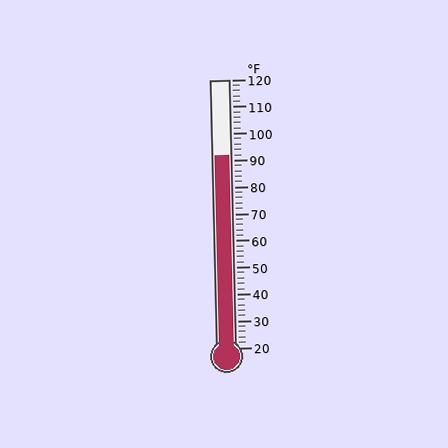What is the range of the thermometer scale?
The thermometer scale ranges from 20°F to 120°F.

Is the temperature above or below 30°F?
The temperature is above 30°F.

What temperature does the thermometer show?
The thermometer shows approximately 92°F.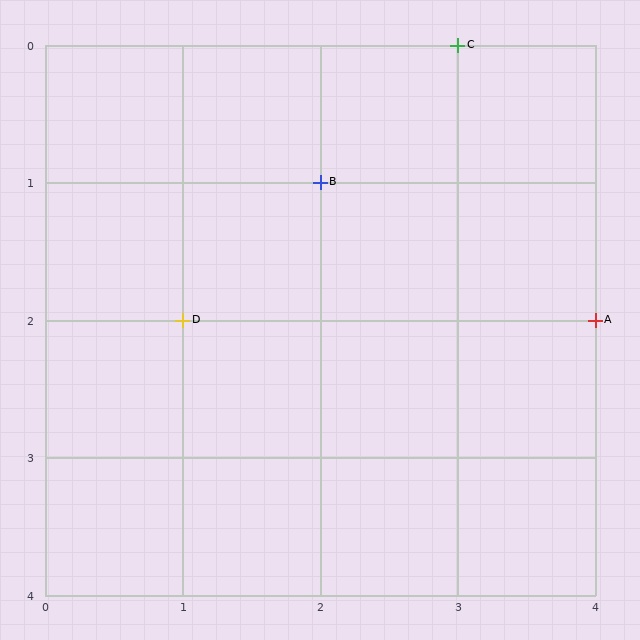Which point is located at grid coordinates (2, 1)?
Point B is at (2, 1).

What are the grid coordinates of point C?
Point C is at grid coordinates (3, 0).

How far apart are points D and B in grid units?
Points D and B are 1 column and 1 row apart (about 1.4 grid units diagonally).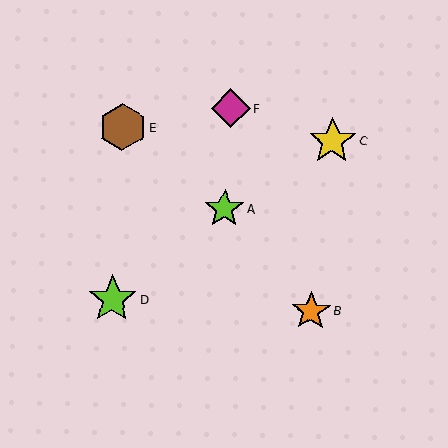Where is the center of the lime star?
The center of the lime star is at (112, 299).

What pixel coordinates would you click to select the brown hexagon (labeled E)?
Click at (122, 127) to select the brown hexagon E.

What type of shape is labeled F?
Shape F is a magenta diamond.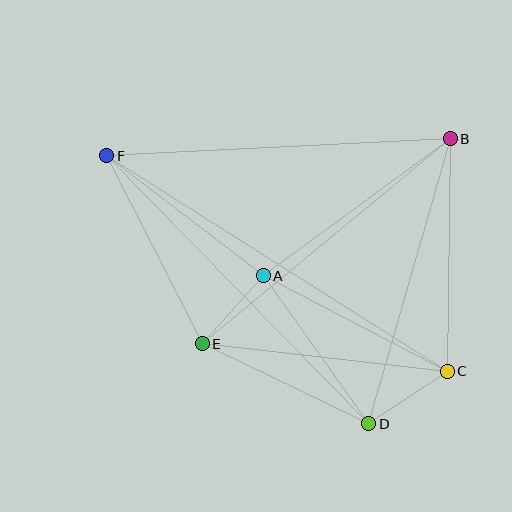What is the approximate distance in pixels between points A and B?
The distance between A and B is approximately 232 pixels.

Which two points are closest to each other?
Points A and E are closest to each other.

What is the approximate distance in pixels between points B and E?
The distance between B and E is approximately 322 pixels.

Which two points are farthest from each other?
Points C and F are farthest from each other.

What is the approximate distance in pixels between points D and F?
The distance between D and F is approximately 375 pixels.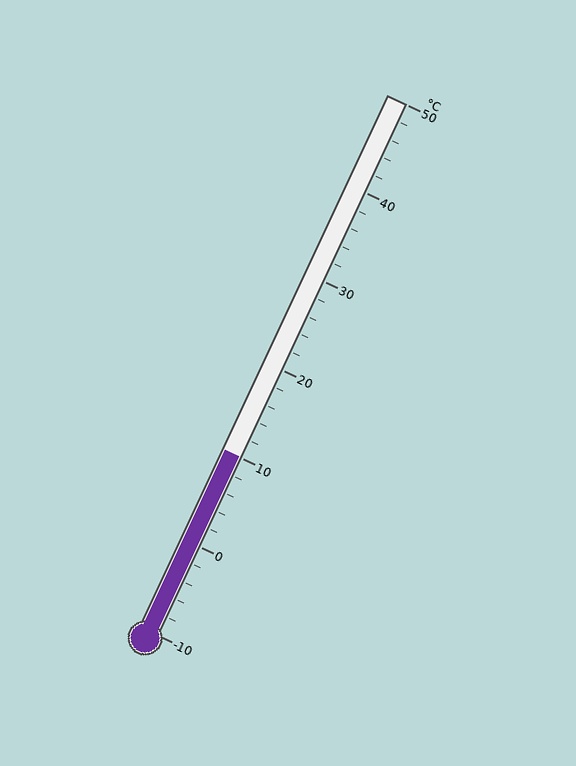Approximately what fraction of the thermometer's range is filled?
The thermometer is filled to approximately 35% of its range.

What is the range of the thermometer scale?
The thermometer scale ranges from -10°C to 50°C.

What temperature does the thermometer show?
The thermometer shows approximately 10°C.